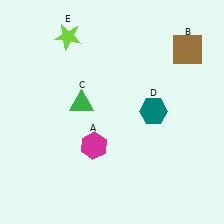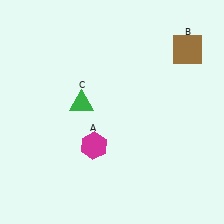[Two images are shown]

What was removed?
The lime star (E), the teal hexagon (D) were removed in Image 2.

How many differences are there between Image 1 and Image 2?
There are 2 differences between the two images.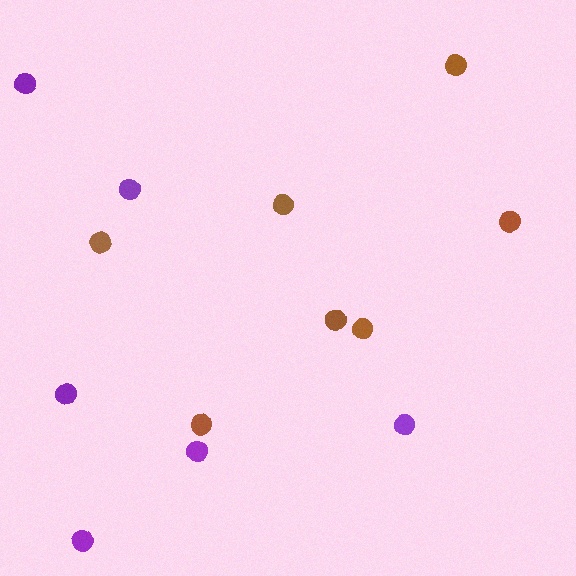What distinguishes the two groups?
There are 2 groups: one group of purple circles (6) and one group of brown circles (7).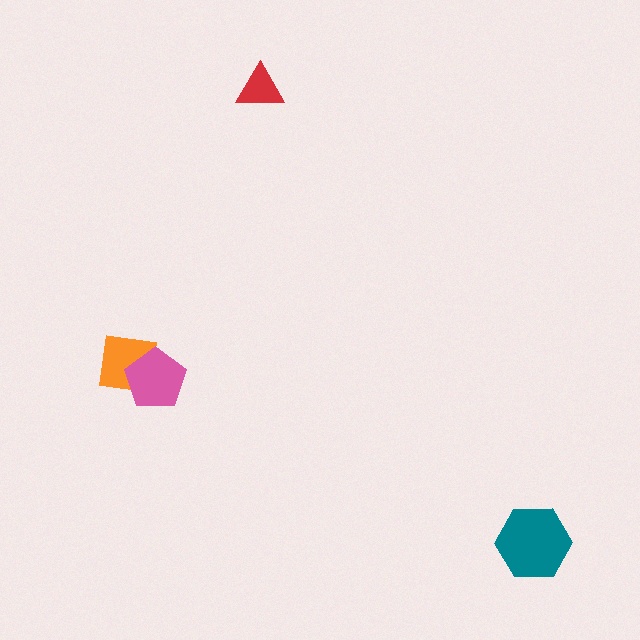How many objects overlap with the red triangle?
0 objects overlap with the red triangle.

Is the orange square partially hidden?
Yes, it is partially covered by another shape.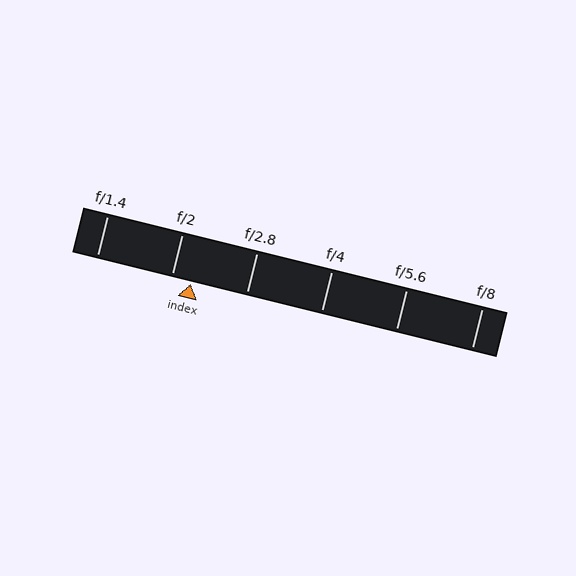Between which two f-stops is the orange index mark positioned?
The index mark is between f/2 and f/2.8.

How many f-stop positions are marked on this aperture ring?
There are 6 f-stop positions marked.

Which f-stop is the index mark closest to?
The index mark is closest to f/2.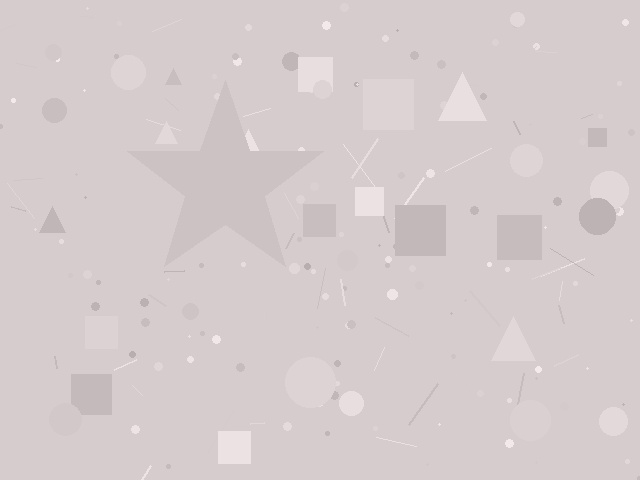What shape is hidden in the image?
A star is hidden in the image.